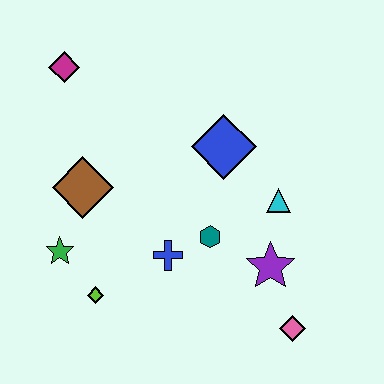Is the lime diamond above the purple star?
No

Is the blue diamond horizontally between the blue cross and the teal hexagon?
No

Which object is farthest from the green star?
The pink diamond is farthest from the green star.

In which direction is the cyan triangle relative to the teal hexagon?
The cyan triangle is to the right of the teal hexagon.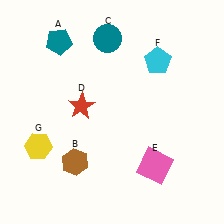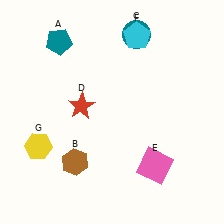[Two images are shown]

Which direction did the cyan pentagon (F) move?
The cyan pentagon (F) moved up.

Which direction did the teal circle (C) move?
The teal circle (C) moved right.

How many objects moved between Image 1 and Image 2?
2 objects moved between the two images.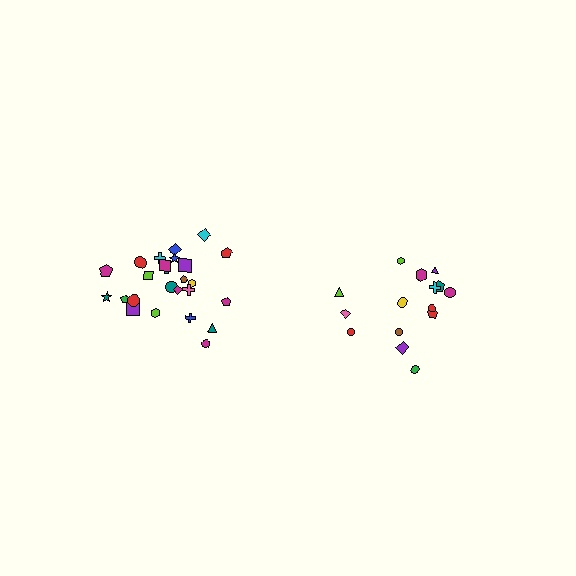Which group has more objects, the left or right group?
The left group.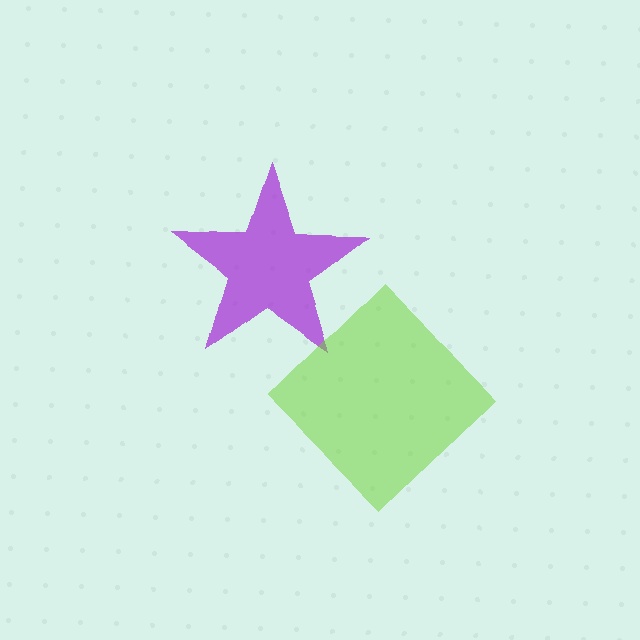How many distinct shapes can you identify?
There are 2 distinct shapes: a purple star, a lime diamond.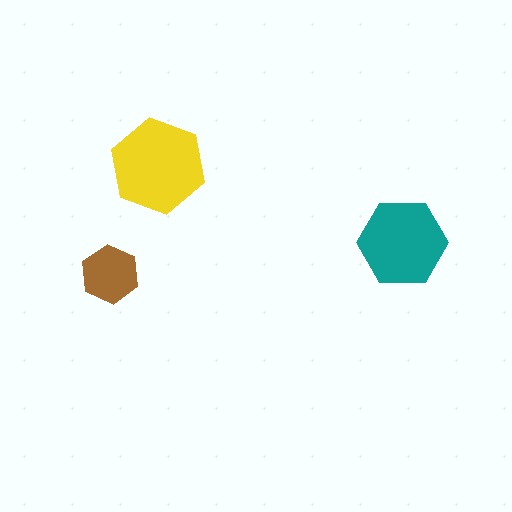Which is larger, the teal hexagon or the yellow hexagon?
The yellow one.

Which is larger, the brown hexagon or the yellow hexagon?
The yellow one.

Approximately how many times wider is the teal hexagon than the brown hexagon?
About 1.5 times wider.